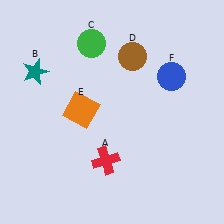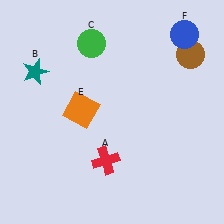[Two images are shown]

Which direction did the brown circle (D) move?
The brown circle (D) moved right.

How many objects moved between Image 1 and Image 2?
2 objects moved between the two images.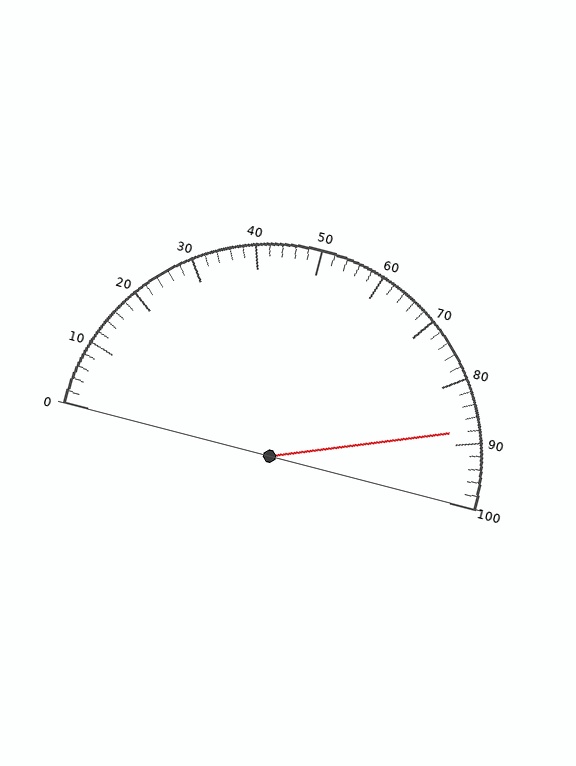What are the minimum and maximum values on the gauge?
The gauge ranges from 0 to 100.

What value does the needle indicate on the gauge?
The needle indicates approximately 88.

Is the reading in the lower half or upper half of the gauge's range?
The reading is in the upper half of the range (0 to 100).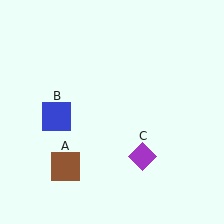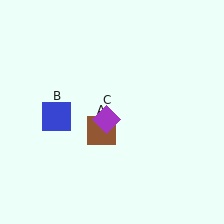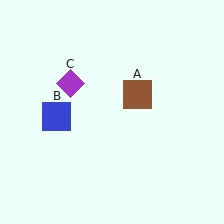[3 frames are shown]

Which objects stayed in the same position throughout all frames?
Blue square (object B) remained stationary.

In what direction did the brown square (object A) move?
The brown square (object A) moved up and to the right.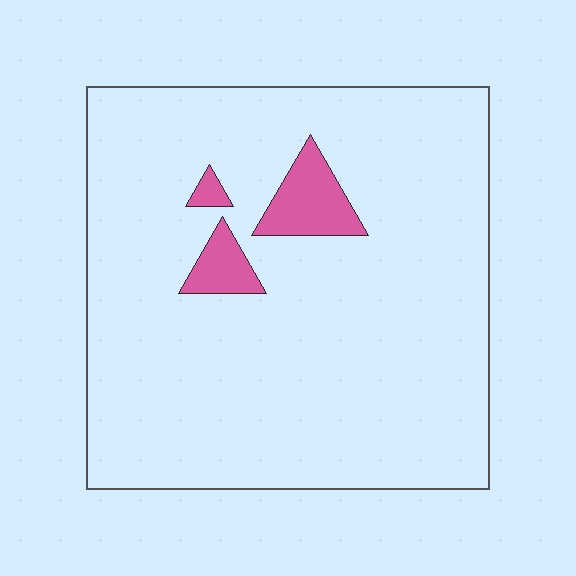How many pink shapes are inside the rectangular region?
3.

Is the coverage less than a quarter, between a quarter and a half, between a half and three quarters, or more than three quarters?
Less than a quarter.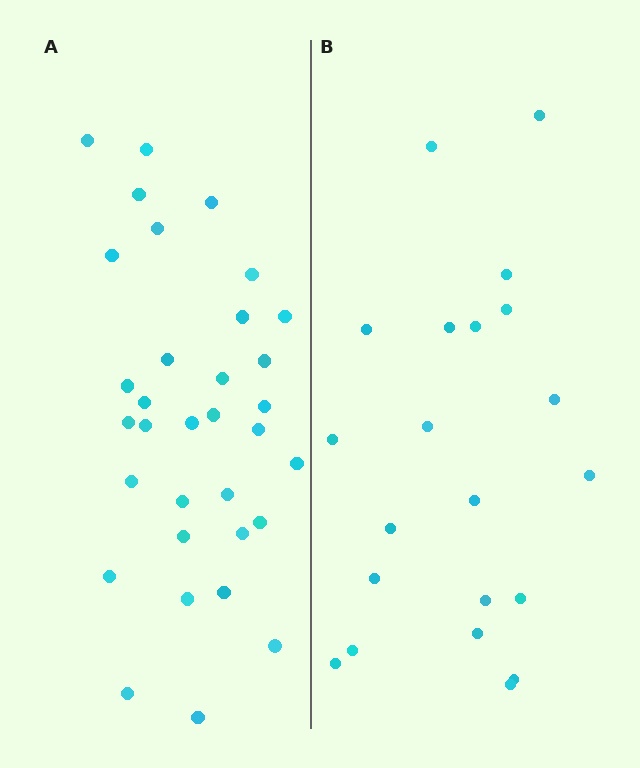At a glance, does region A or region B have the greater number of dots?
Region A (the left region) has more dots.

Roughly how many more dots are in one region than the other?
Region A has roughly 12 or so more dots than region B.